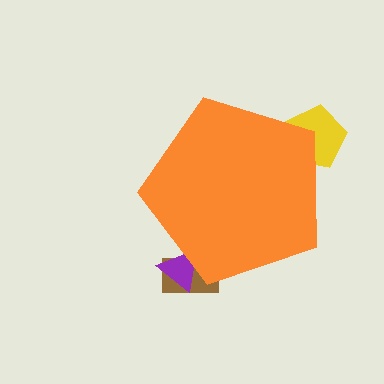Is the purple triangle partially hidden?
Yes, the purple triangle is partially hidden behind the orange pentagon.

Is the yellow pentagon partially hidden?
Yes, the yellow pentagon is partially hidden behind the orange pentagon.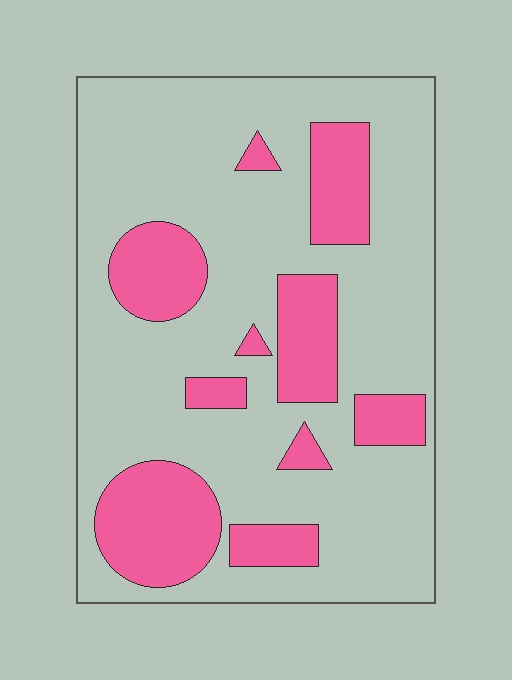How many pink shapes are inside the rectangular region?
10.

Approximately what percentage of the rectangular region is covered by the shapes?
Approximately 25%.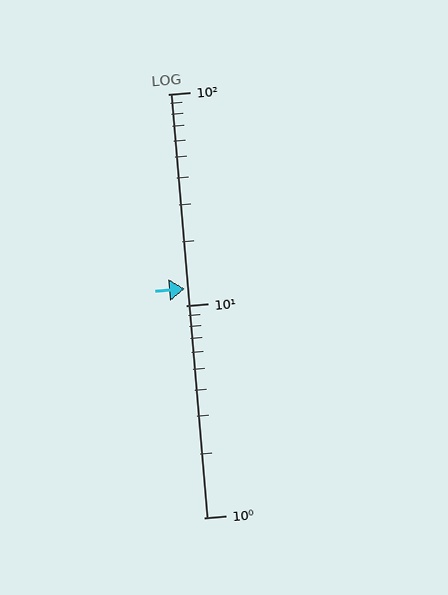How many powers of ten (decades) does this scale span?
The scale spans 2 decades, from 1 to 100.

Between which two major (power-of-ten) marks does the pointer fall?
The pointer is between 10 and 100.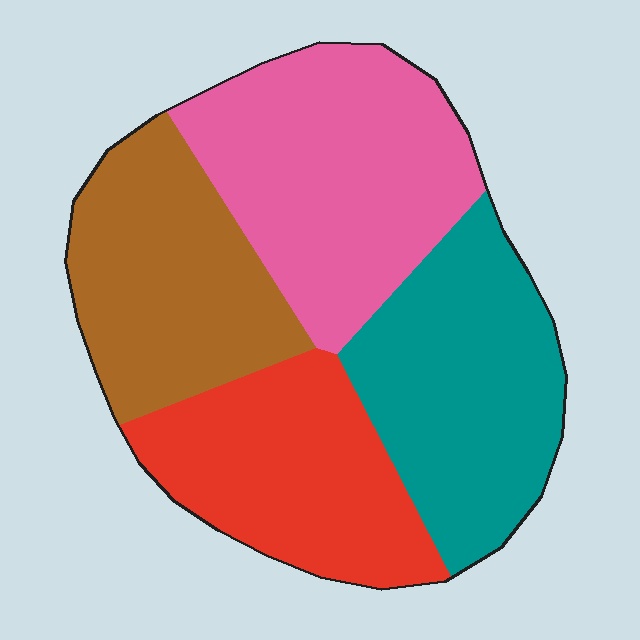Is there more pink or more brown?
Pink.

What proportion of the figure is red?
Red takes up about one fifth (1/5) of the figure.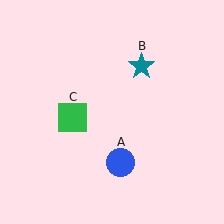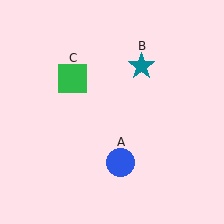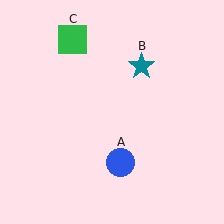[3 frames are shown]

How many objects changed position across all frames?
1 object changed position: green square (object C).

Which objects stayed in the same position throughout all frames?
Blue circle (object A) and teal star (object B) remained stationary.